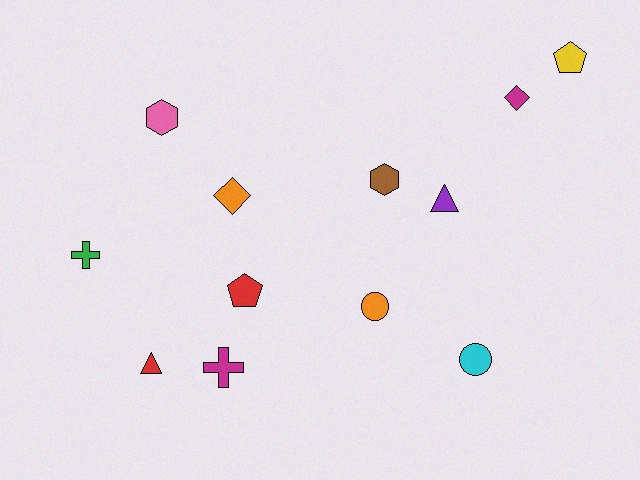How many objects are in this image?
There are 12 objects.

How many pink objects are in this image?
There is 1 pink object.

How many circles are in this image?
There are 2 circles.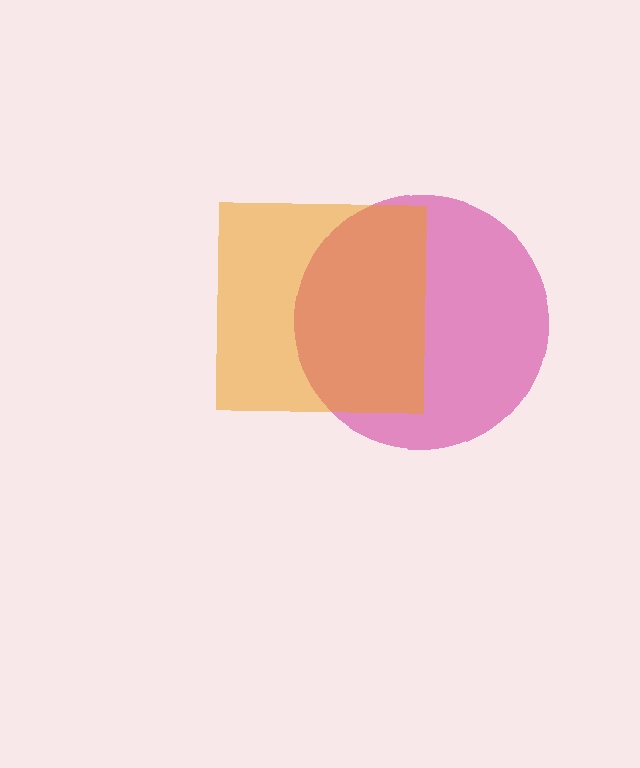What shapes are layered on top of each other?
The layered shapes are: a magenta circle, an orange square.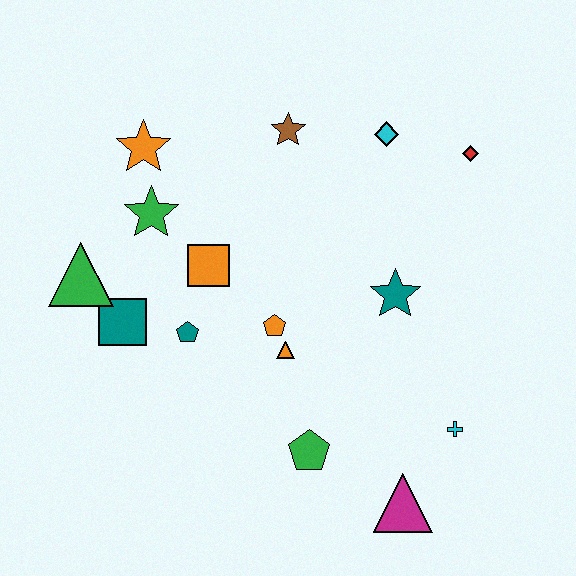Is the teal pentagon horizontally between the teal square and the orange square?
Yes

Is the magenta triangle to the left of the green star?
No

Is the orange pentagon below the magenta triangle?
No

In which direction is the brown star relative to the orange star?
The brown star is to the right of the orange star.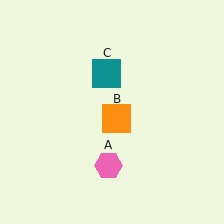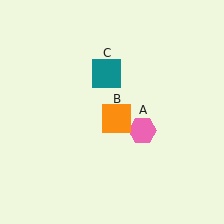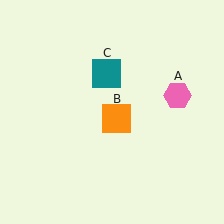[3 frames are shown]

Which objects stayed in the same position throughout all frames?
Orange square (object B) and teal square (object C) remained stationary.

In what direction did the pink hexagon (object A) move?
The pink hexagon (object A) moved up and to the right.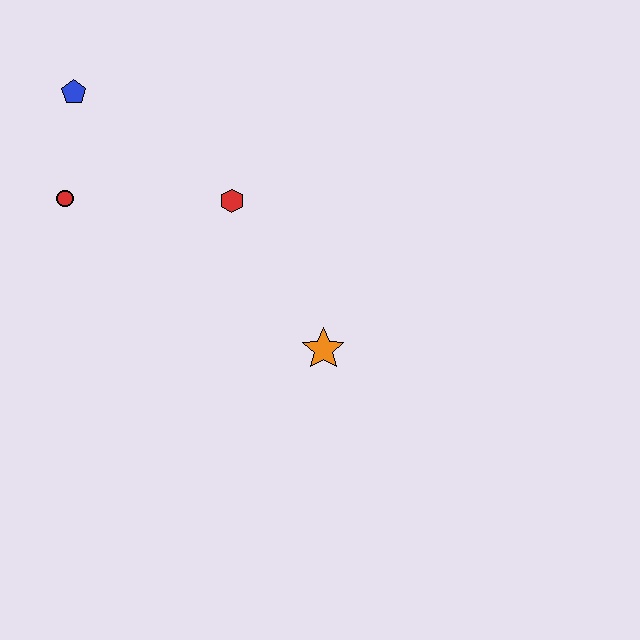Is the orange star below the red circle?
Yes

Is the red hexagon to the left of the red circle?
No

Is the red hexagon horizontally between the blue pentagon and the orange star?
Yes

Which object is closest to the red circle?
The blue pentagon is closest to the red circle.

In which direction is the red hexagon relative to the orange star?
The red hexagon is above the orange star.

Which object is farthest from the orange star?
The blue pentagon is farthest from the orange star.